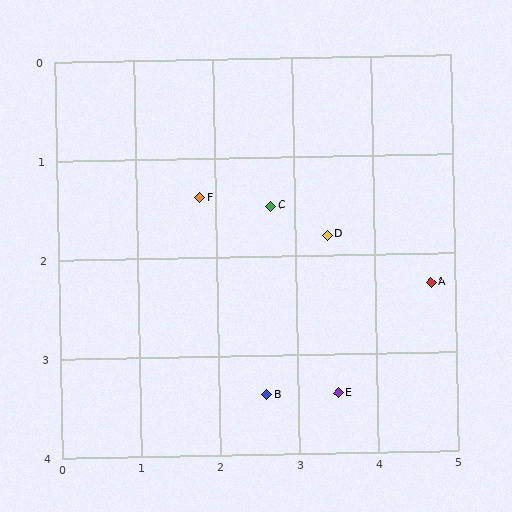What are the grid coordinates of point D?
Point D is at approximately (3.4, 1.8).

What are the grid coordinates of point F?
Point F is at approximately (1.8, 1.4).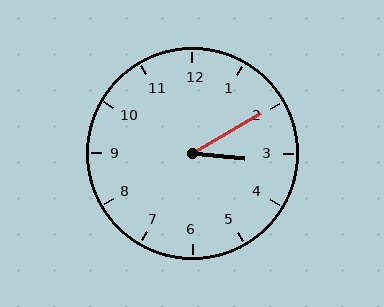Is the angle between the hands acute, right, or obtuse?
It is acute.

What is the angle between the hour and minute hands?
Approximately 35 degrees.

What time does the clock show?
3:10.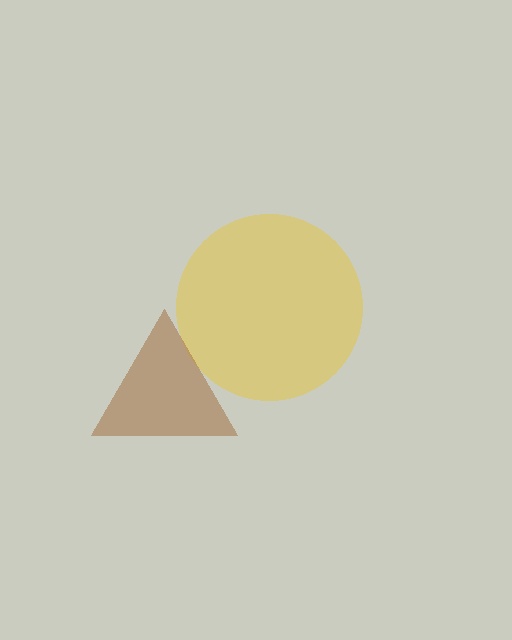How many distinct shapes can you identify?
There are 2 distinct shapes: a yellow circle, a brown triangle.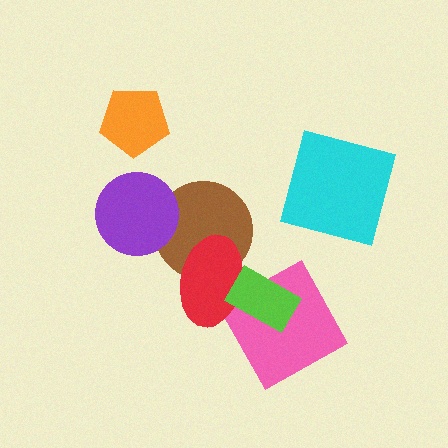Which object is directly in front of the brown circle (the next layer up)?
The purple circle is directly in front of the brown circle.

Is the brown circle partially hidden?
Yes, it is partially covered by another shape.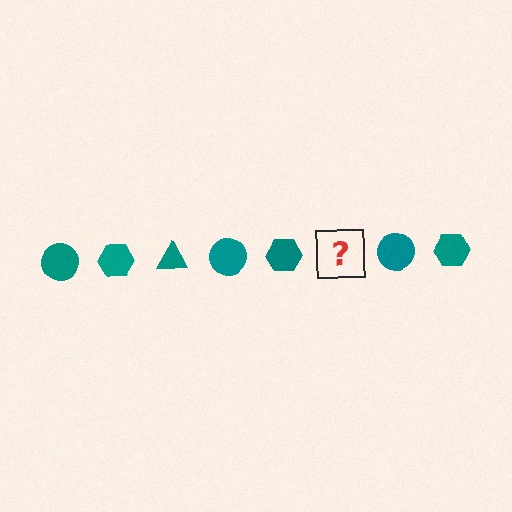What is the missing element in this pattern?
The missing element is a teal triangle.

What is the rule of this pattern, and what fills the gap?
The rule is that the pattern cycles through circle, hexagon, triangle shapes in teal. The gap should be filled with a teal triangle.